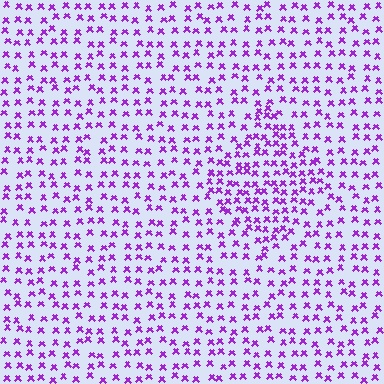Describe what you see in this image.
The image contains small purple elements arranged at two different densities. A diamond-shaped region is visible where the elements are more densely packed than the surrounding area.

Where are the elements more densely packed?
The elements are more densely packed inside the diamond boundary.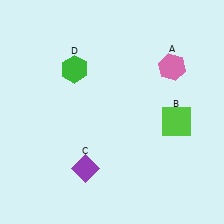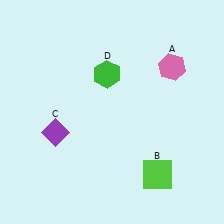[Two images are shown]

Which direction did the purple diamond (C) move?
The purple diamond (C) moved up.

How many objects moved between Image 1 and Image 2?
3 objects moved between the two images.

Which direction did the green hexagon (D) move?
The green hexagon (D) moved right.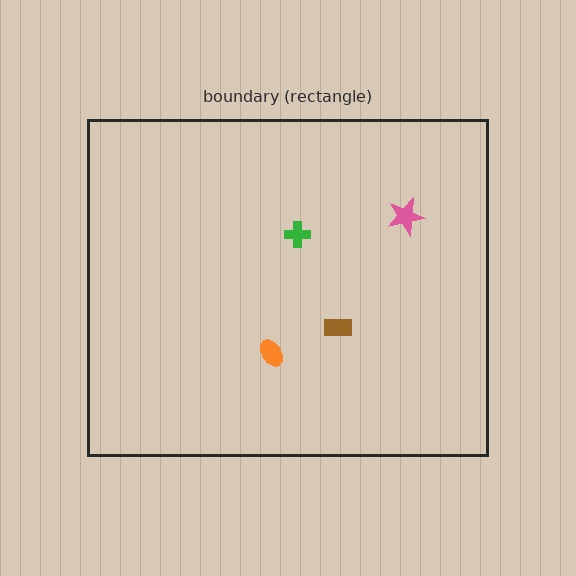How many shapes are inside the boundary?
4 inside, 0 outside.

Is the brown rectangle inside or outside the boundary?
Inside.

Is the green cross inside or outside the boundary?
Inside.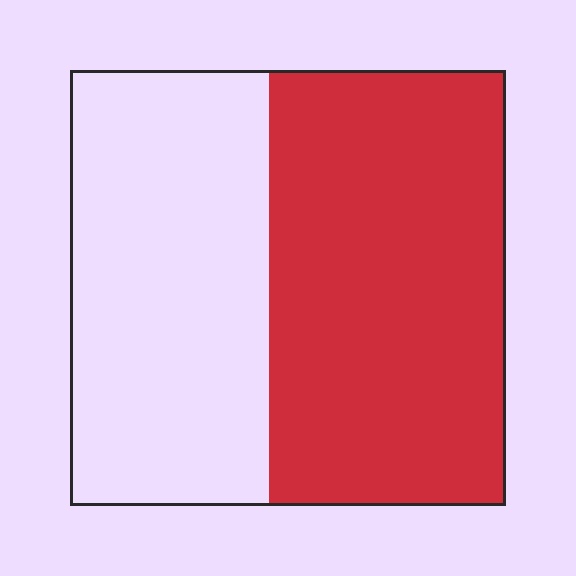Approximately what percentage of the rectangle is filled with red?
Approximately 55%.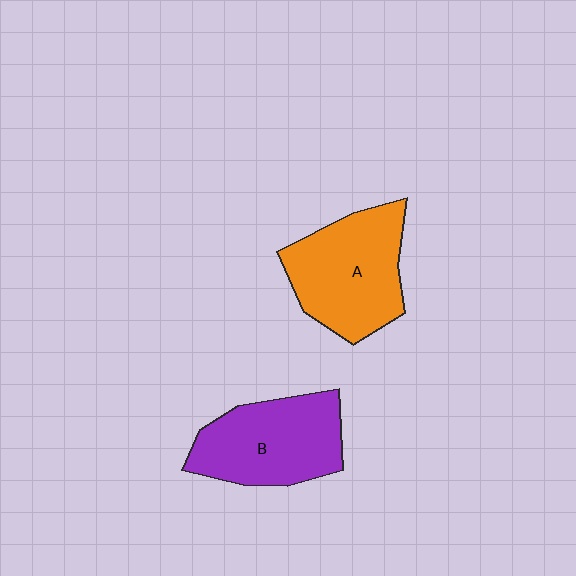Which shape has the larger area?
Shape A (orange).